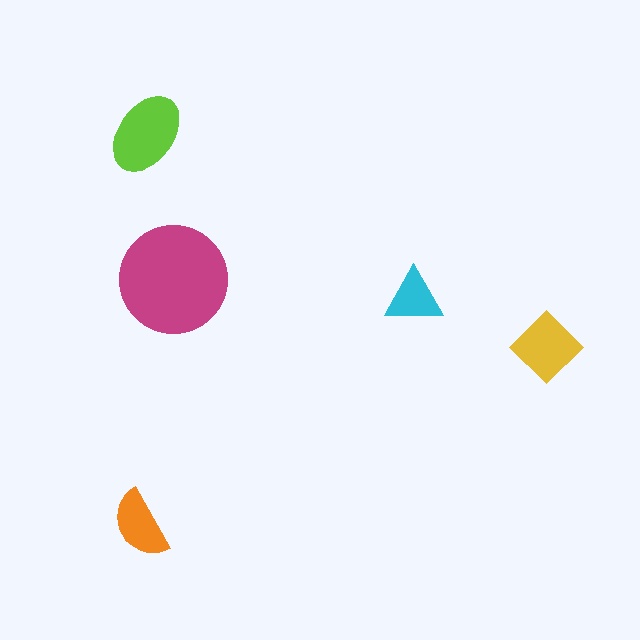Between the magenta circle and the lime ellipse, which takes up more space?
The magenta circle.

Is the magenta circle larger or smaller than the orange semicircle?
Larger.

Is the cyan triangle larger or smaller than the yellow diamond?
Smaller.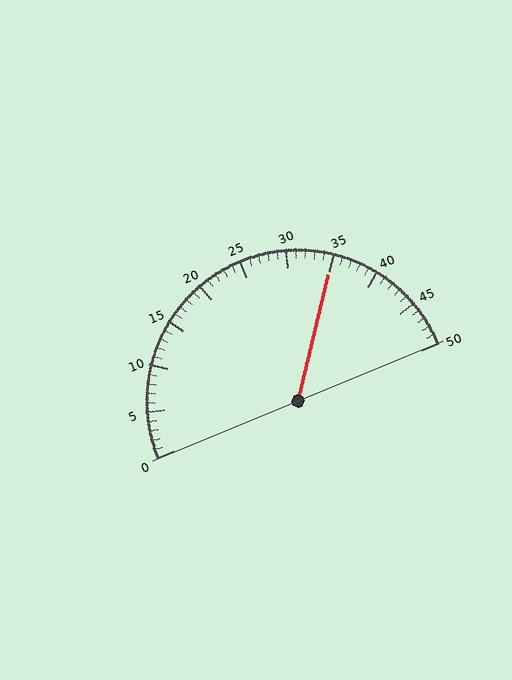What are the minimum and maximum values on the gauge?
The gauge ranges from 0 to 50.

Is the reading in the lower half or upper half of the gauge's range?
The reading is in the upper half of the range (0 to 50).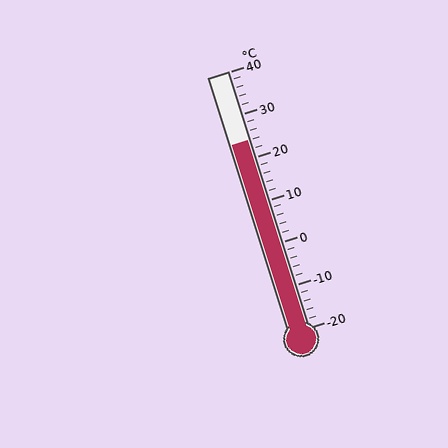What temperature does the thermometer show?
The thermometer shows approximately 24°C.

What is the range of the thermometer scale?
The thermometer scale ranges from -20°C to 40°C.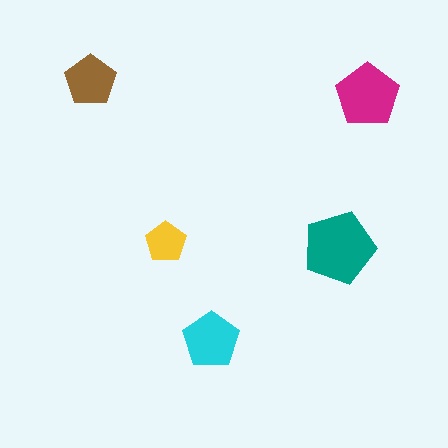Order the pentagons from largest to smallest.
the teal one, the magenta one, the cyan one, the brown one, the yellow one.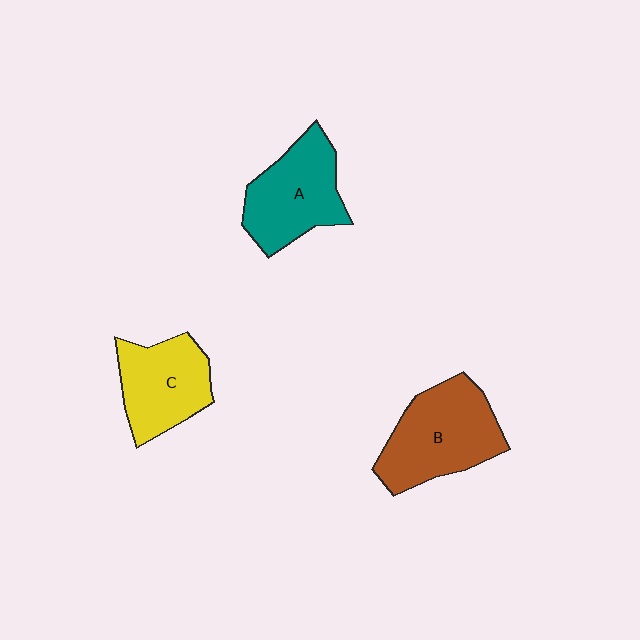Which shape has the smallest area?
Shape C (yellow).